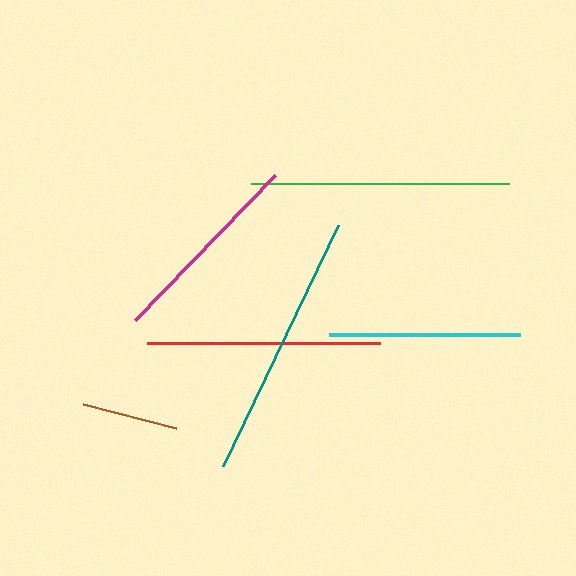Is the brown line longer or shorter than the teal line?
The teal line is longer than the brown line.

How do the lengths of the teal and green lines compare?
The teal and green lines are approximately the same length.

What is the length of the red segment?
The red segment is approximately 233 pixels long.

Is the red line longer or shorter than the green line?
The green line is longer than the red line.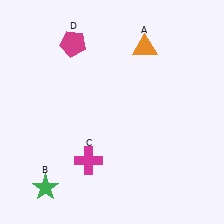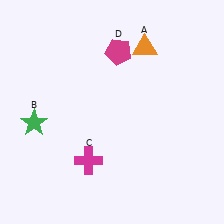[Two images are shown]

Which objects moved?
The objects that moved are: the green star (B), the magenta pentagon (D).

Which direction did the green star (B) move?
The green star (B) moved up.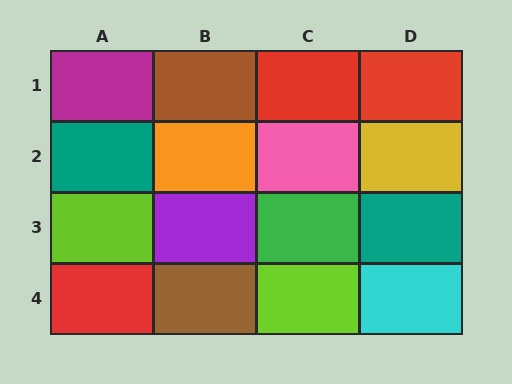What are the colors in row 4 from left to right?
Red, brown, lime, cyan.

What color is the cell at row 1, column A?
Magenta.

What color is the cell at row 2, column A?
Teal.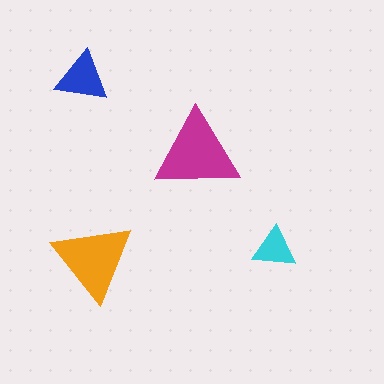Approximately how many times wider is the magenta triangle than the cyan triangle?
About 2 times wider.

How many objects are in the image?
There are 4 objects in the image.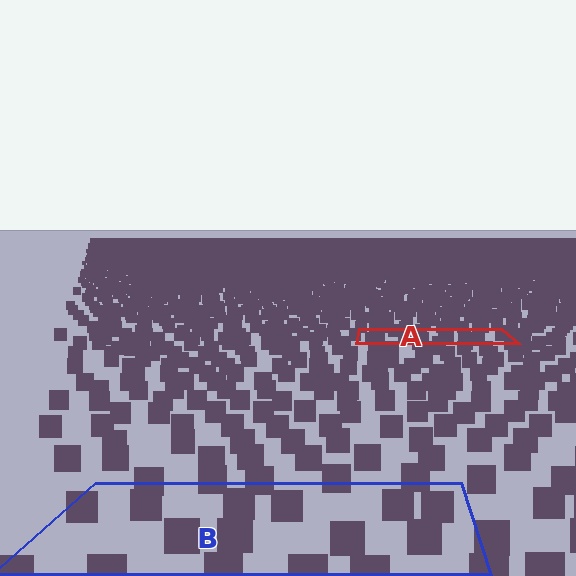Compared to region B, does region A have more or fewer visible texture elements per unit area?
Region A has more texture elements per unit area — they are packed more densely because it is farther away.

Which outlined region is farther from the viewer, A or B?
Region A is farther from the viewer — the texture elements inside it appear smaller and more densely packed.